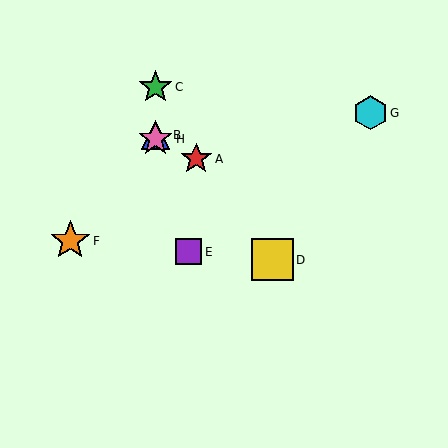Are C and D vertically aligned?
No, C is at x≈156 and D is at x≈272.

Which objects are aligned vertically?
Objects B, C, H are aligned vertically.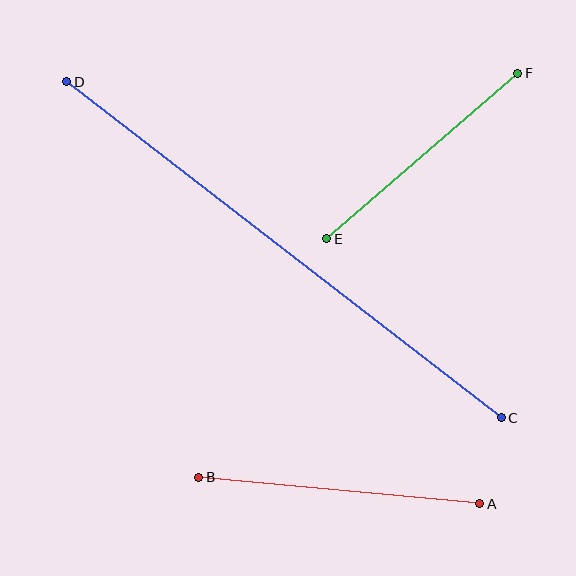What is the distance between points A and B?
The distance is approximately 282 pixels.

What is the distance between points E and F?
The distance is approximately 253 pixels.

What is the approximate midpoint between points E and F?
The midpoint is at approximately (422, 156) pixels.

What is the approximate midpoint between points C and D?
The midpoint is at approximately (284, 250) pixels.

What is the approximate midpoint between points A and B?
The midpoint is at approximately (339, 491) pixels.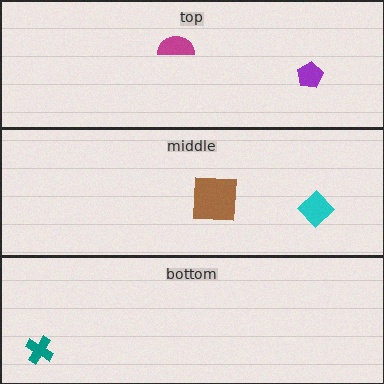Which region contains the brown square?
The middle region.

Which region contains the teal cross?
The bottom region.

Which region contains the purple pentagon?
The top region.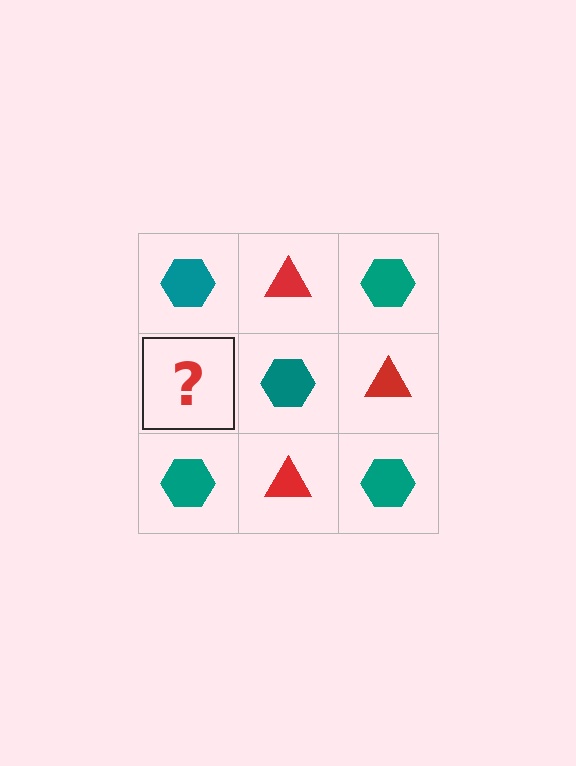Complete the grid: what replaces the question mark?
The question mark should be replaced with a red triangle.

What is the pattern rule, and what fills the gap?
The rule is that it alternates teal hexagon and red triangle in a checkerboard pattern. The gap should be filled with a red triangle.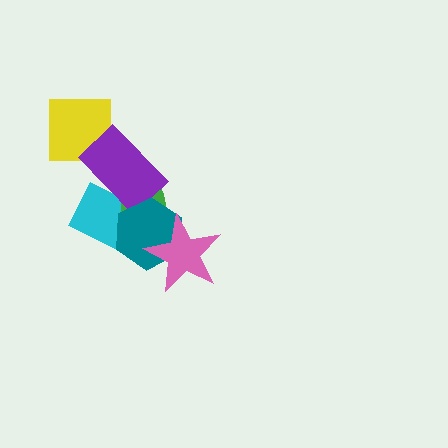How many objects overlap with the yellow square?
1 object overlaps with the yellow square.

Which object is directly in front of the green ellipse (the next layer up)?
The purple rectangle is directly in front of the green ellipse.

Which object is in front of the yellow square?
The purple rectangle is in front of the yellow square.